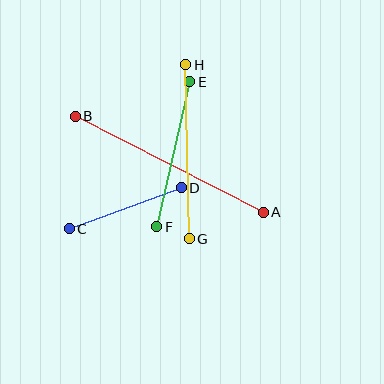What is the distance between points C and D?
The distance is approximately 119 pixels.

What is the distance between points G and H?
The distance is approximately 174 pixels.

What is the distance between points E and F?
The distance is approximately 149 pixels.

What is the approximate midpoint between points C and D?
The midpoint is at approximately (125, 208) pixels.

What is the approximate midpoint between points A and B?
The midpoint is at approximately (169, 164) pixels.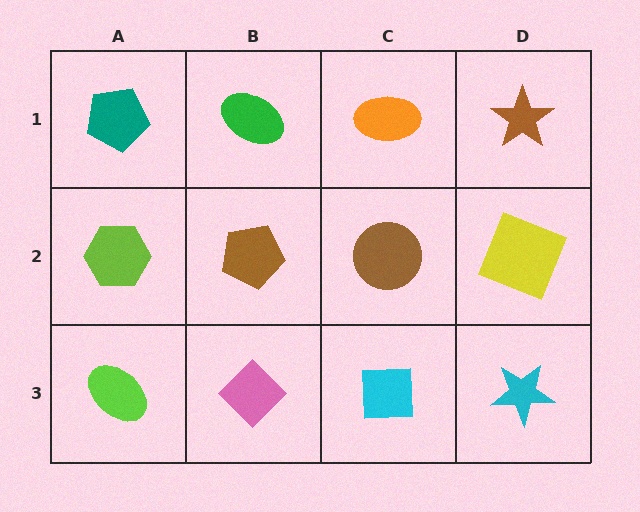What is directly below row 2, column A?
A lime ellipse.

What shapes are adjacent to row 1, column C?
A brown circle (row 2, column C), a green ellipse (row 1, column B), a brown star (row 1, column D).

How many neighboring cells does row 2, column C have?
4.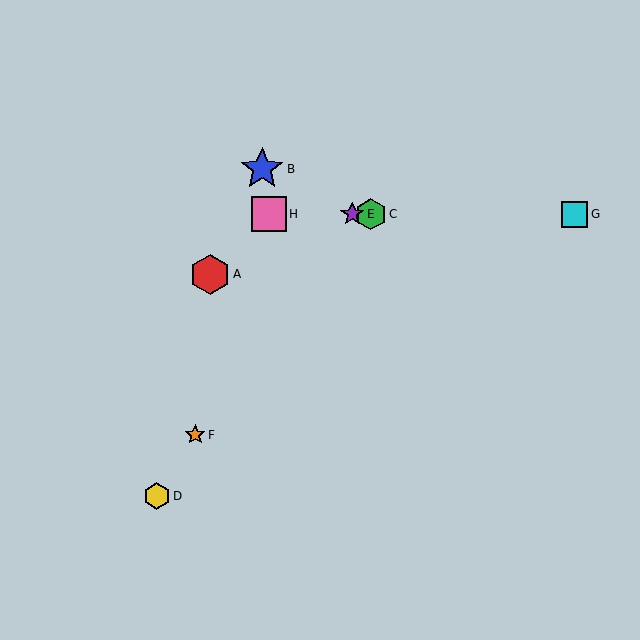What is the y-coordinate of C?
Object C is at y≈214.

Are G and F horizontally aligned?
No, G is at y≈214 and F is at y≈435.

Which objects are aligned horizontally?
Objects C, E, G, H are aligned horizontally.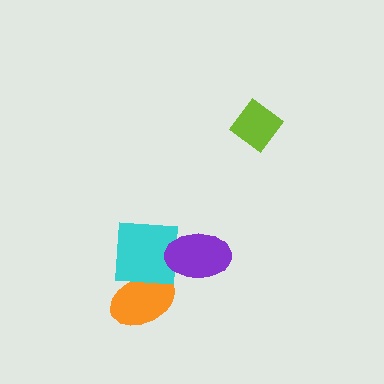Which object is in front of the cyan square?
The purple ellipse is in front of the cyan square.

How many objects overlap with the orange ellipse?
1 object overlaps with the orange ellipse.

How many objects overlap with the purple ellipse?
1 object overlaps with the purple ellipse.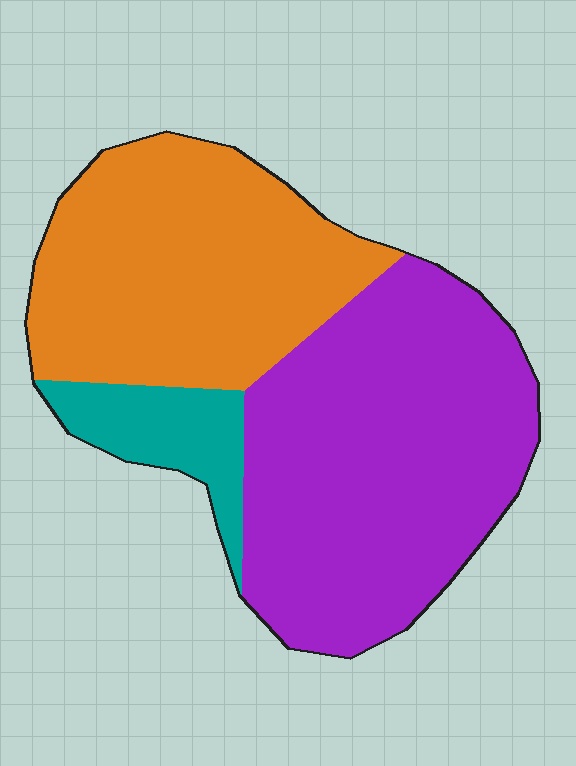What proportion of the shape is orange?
Orange takes up between a third and a half of the shape.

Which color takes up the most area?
Purple, at roughly 50%.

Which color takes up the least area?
Teal, at roughly 10%.